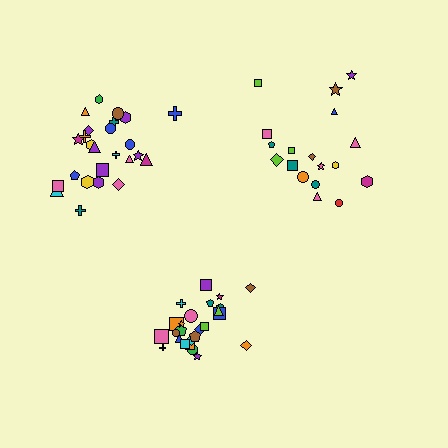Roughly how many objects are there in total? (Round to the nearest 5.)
Roughly 70 objects in total.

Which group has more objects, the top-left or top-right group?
The top-left group.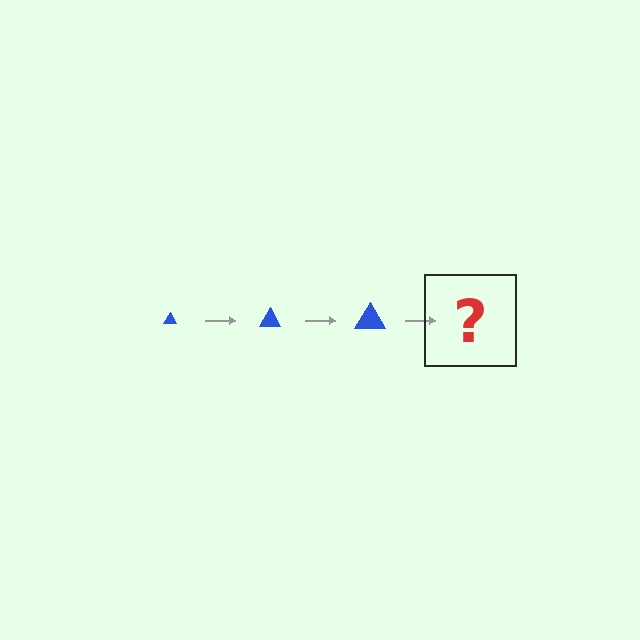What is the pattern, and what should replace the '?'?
The pattern is that the triangle gets progressively larger each step. The '?' should be a blue triangle, larger than the previous one.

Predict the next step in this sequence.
The next step is a blue triangle, larger than the previous one.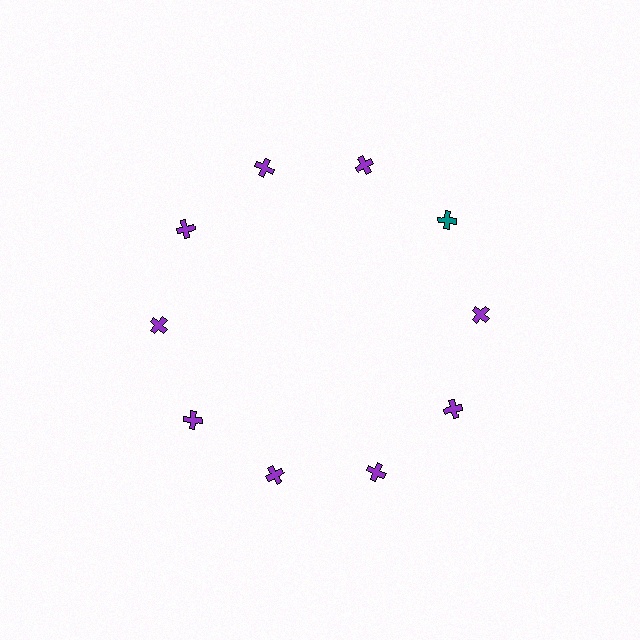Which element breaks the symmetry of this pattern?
The teal cross at roughly the 2 o'clock position breaks the symmetry. All other shapes are purple crosses.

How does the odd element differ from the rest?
It has a different color: teal instead of purple.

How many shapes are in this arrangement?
There are 10 shapes arranged in a ring pattern.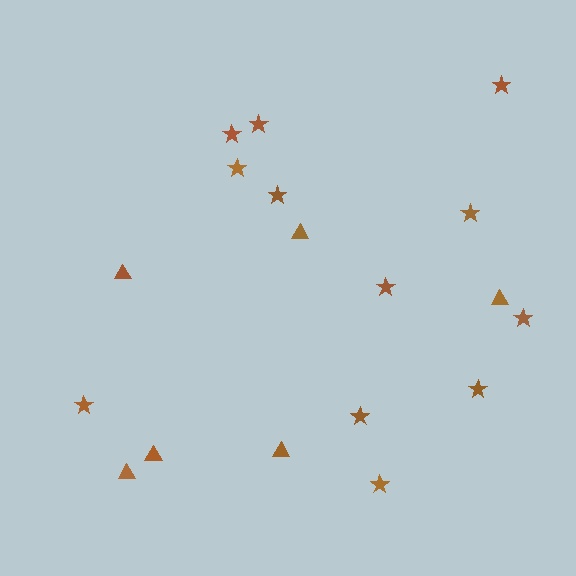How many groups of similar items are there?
There are 2 groups: one group of stars (12) and one group of triangles (6).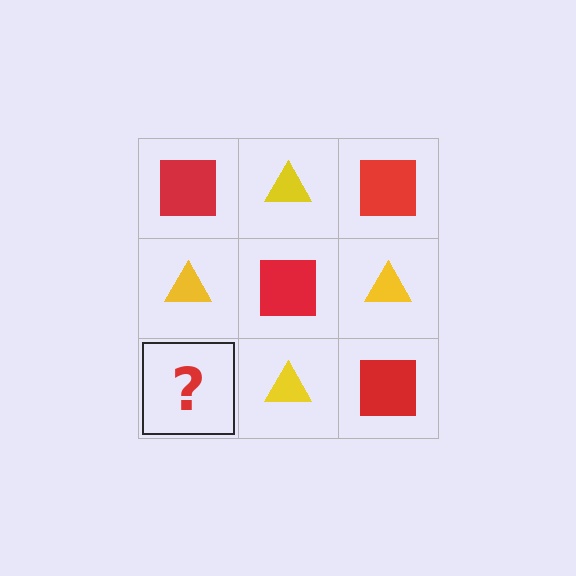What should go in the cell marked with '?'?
The missing cell should contain a red square.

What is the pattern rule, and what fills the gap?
The rule is that it alternates red square and yellow triangle in a checkerboard pattern. The gap should be filled with a red square.